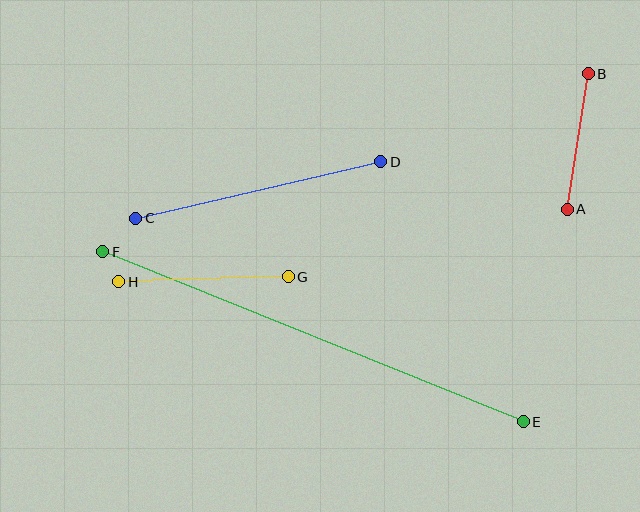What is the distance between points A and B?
The distance is approximately 137 pixels.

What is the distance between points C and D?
The distance is approximately 251 pixels.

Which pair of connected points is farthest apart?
Points E and F are farthest apart.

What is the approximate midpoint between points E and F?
The midpoint is at approximately (313, 337) pixels.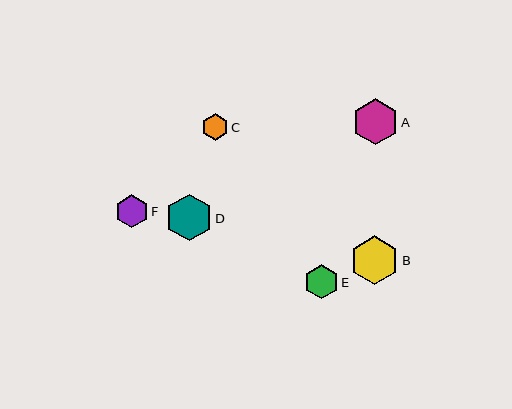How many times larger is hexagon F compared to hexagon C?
Hexagon F is approximately 1.3 times the size of hexagon C.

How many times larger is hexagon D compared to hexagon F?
Hexagon D is approximately 1.4 times the size of hexagon F.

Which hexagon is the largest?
Hexagon B is the largest with a size of approximately 49 pixels.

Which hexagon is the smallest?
Hexagon C is the smallest with a size of approximately 26 pixels.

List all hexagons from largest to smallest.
From largest to smallest: B, D, A, E, F, C.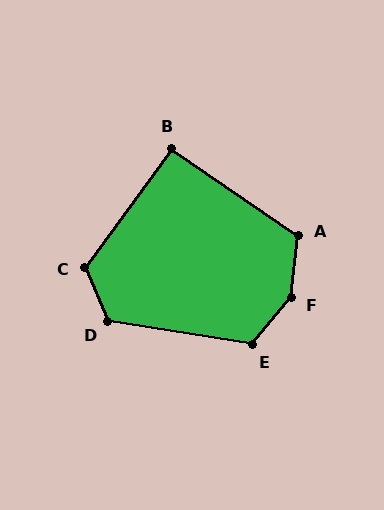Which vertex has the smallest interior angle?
B, at approximately 92 degrees.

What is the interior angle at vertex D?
Approximately 121 degrees (obtuse).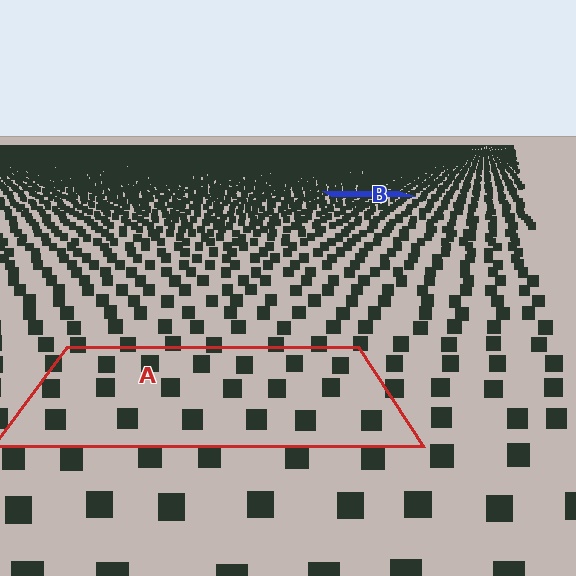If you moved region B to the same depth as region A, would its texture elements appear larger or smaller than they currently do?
They would appear larger. At a closer depth, the same texture elements are projected at a bigger on-screen size.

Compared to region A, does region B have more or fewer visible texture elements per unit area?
Region B has more texture elements per unit area — they are packed more densely because it is farther away.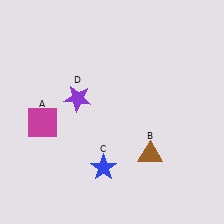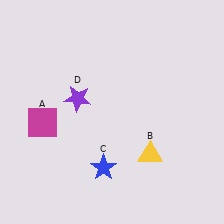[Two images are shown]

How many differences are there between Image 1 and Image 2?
There is 1 difference between the two images.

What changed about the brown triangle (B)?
In Image 1, B is brown. In Image 2, it changed to yellow.